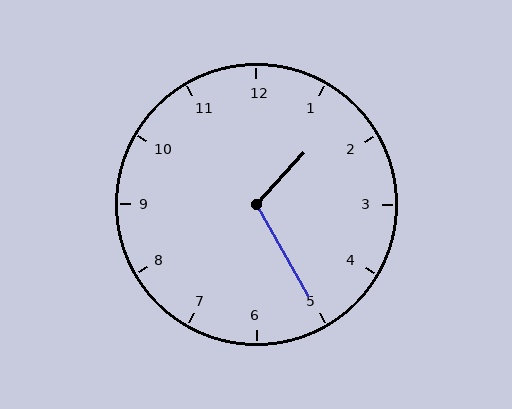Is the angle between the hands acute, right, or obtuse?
It is obtuse.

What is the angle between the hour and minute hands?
Approximately 108 degrees.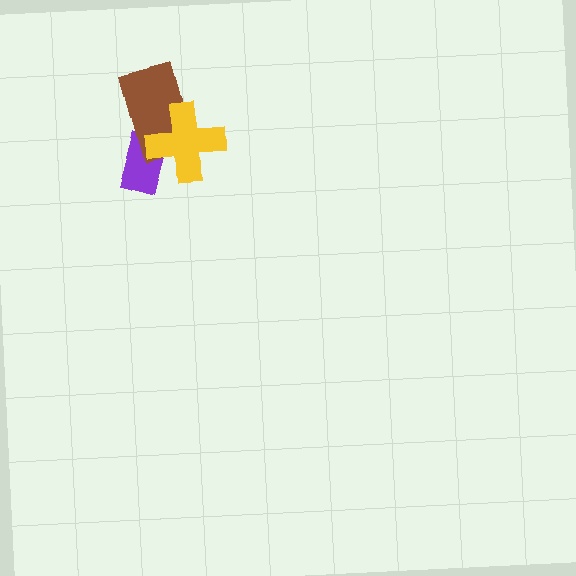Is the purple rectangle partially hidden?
Yes, it is partially covered by another shape.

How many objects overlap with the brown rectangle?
2 objects overlap with the brown rectangle.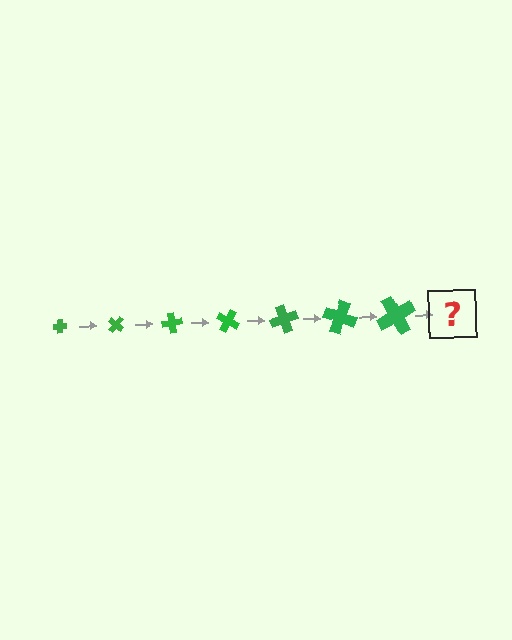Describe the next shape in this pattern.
It should be a cross, larger than the previous one and rotated 280 degrees from the start.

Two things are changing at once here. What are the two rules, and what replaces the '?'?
The two rules are that the cross grows larger each step and it rotates 40 degrees each step. The '?' should be a cross, larger than the previous one and rotated 280 degrees from the start.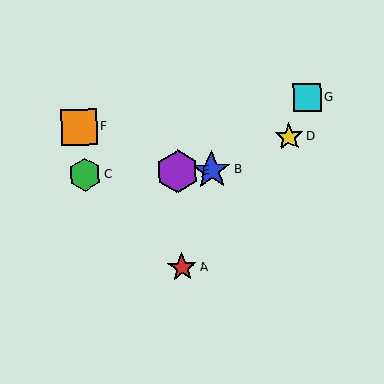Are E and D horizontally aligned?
No, E is at y≈172 and D is at y≈137.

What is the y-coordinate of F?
Object F is at y≈127.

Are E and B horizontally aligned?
Yes, both are at y≈172.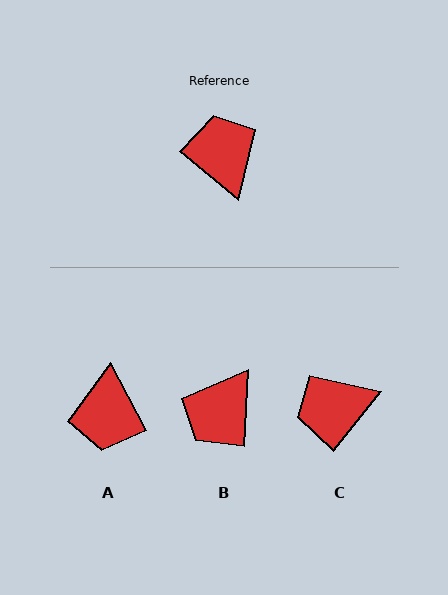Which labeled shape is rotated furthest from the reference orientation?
A, about 157 degrees away.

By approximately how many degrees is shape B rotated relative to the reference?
Approximately 127 degrees counter-clockwise.